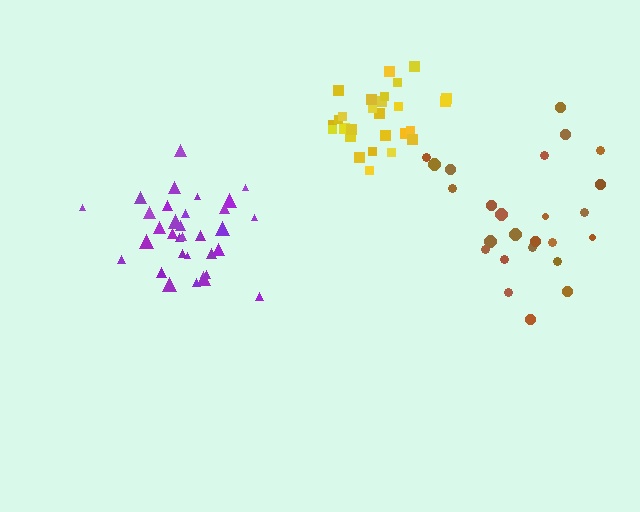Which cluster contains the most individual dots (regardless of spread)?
Purple (35).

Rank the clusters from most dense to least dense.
yellow, purple, brown.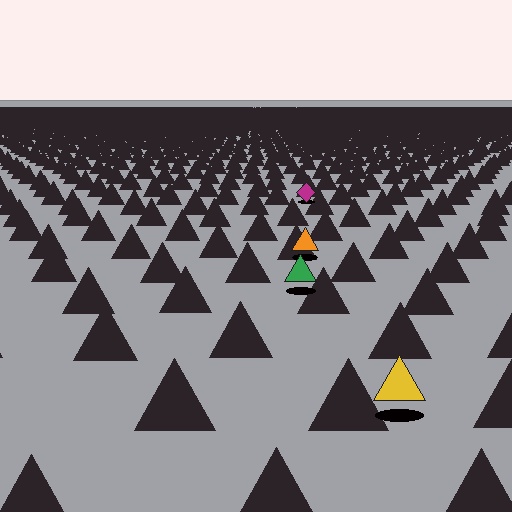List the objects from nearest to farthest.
From nearest to farthest: the yellow triangle, the green triangle, the orange triangle, the magenta diamond.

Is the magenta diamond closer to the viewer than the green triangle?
No. The green triangle is closer — you can tell from the texture gradient: the ground texture is coarser near it.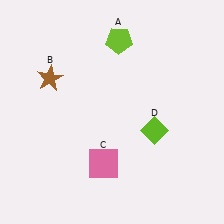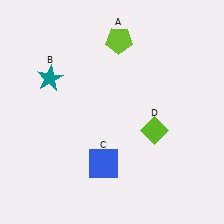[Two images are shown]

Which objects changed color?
B changed from brown to teal. C changed from pink to blue.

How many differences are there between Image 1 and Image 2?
There are 2 differences between the two images.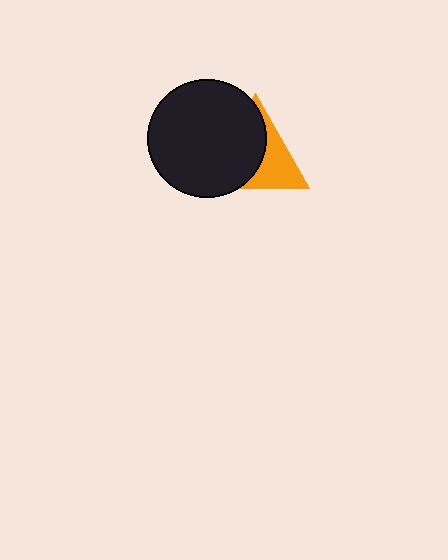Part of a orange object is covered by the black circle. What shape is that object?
It is a triangle.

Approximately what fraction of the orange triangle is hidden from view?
Roughly 58% of the orange triangle is hidden behind the black circle.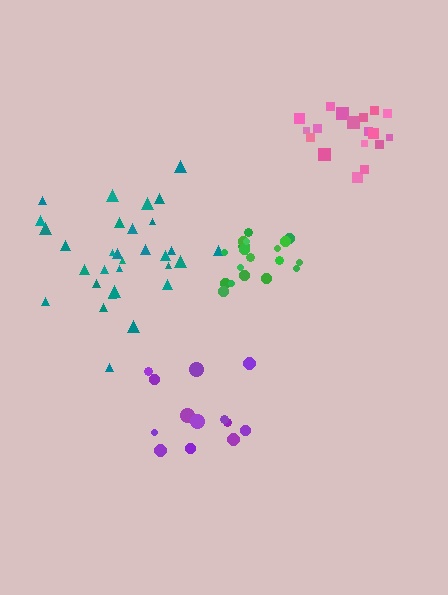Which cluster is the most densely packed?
Green.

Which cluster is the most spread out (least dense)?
Purple.